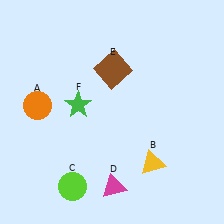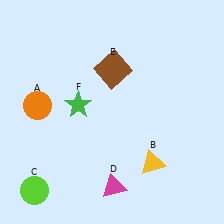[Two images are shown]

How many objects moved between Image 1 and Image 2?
1 object moved between the two images.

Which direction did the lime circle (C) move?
The lime circle (C) moved left.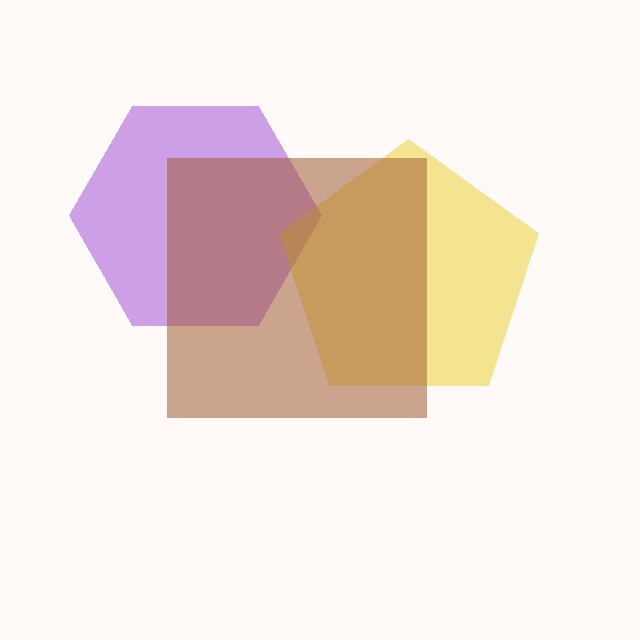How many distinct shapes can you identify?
There are 3 distinct shapes: a purple hexagon, a yellow pentagon, a brown square.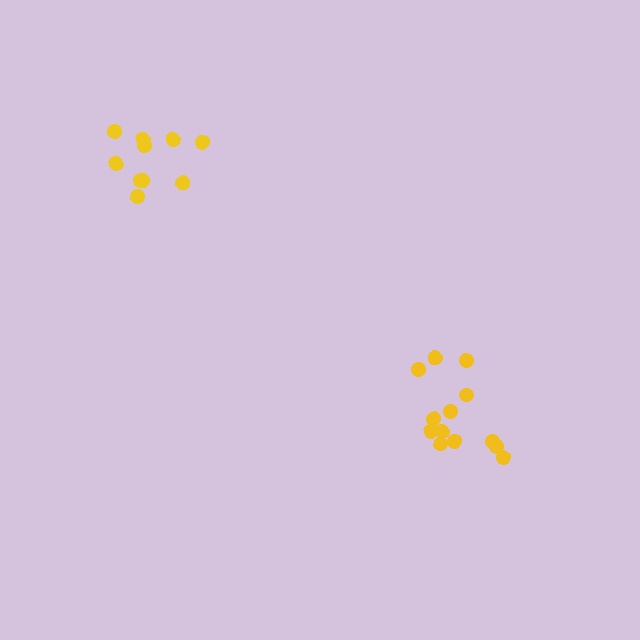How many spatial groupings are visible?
There are 2 spatial groupings.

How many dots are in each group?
Group 1: 13 dots, Group 2: 10 dots (23 total).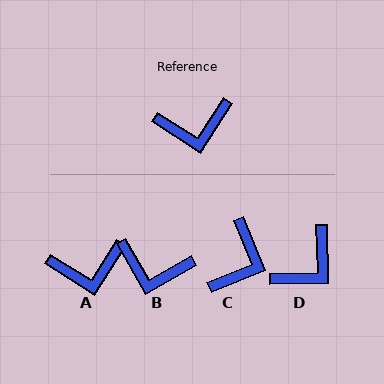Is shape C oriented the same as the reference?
No, it is off by about 54 degrees.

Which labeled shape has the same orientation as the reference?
A.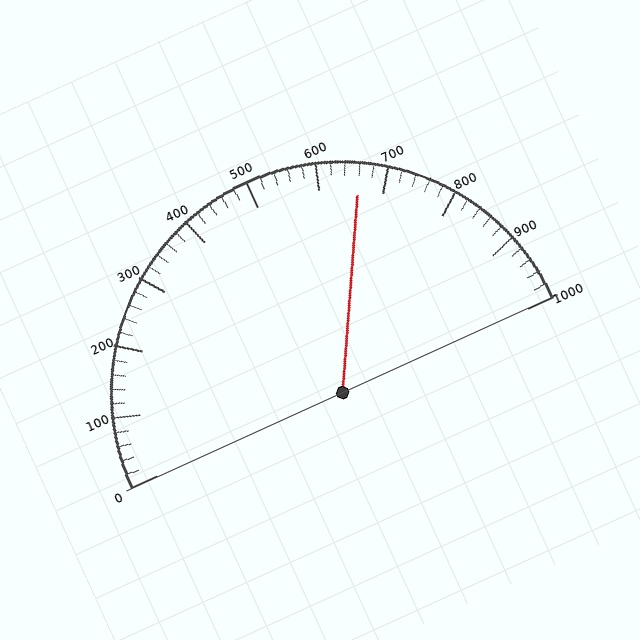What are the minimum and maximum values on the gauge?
The gauge ranges from 0 to 1000.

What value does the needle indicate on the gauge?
The needle indicates approximately 660.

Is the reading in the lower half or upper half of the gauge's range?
The reading is in the upper half of the range (0 to 1000).